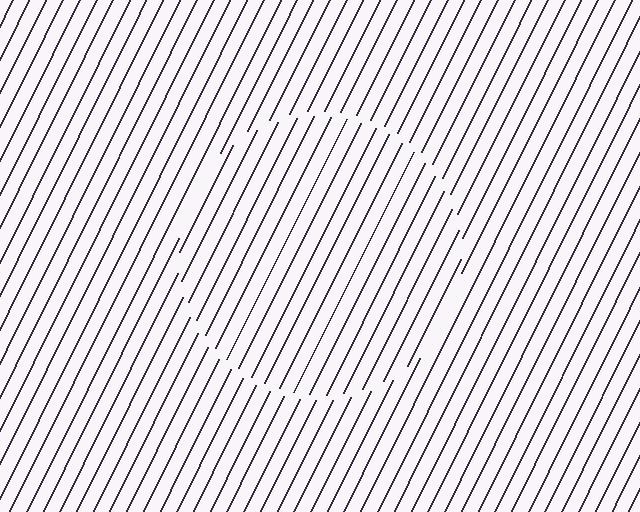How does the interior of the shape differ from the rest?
The interior of the shape contains the same grating, shifted by half a period — the contour is defined by the phase discontinuity where line-ends from the inner and outer gratings abut.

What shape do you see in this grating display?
An illusory circle. The interior of the shape contains the same grating, shifted by half a period — the contour is defined by the phase discontinuity where line-ends from the inner and outer gratings abut.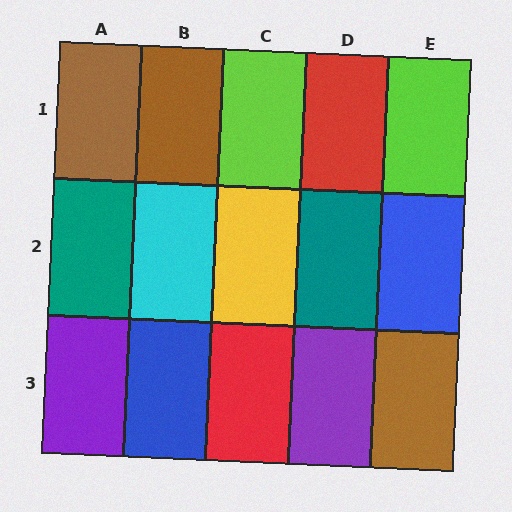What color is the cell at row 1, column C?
Lime.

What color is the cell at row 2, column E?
Blue.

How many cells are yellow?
1 cell is yellow.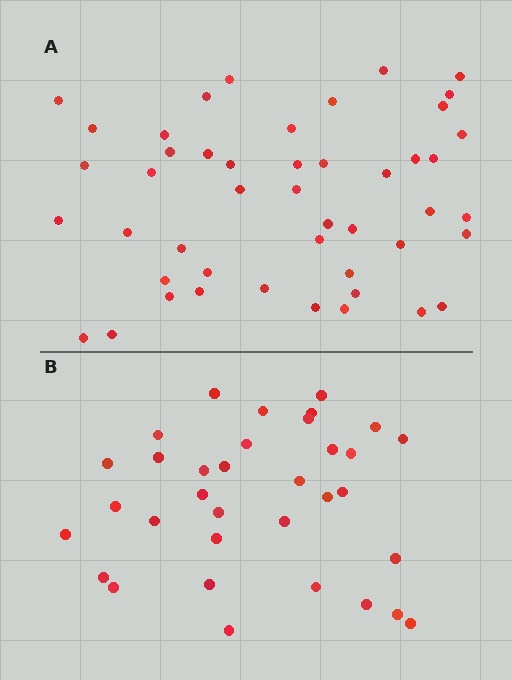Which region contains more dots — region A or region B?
Region A (the top region) has more dots.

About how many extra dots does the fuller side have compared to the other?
Region A has approximately 15 more dots than region B.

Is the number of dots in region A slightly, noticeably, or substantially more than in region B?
Region A has noticeably more, but not dramatically so. The ratio is roughly 1.4 to 1.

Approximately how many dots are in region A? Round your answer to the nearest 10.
About 50 dots. (The exact count is 47, which rounds to 50.)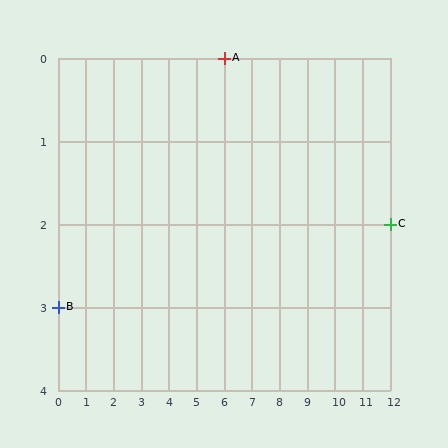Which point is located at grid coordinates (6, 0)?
Point A is at (6, 0).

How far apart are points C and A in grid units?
Points C and A are 6 columns and 2 rows apart (about 6.3 grid units diagonally).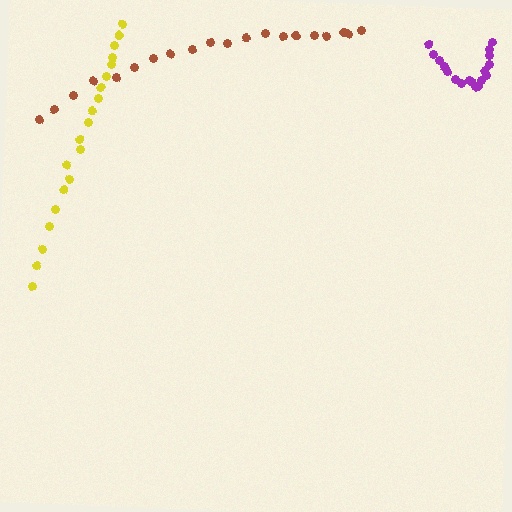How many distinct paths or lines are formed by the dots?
There are 3 distinct paths.